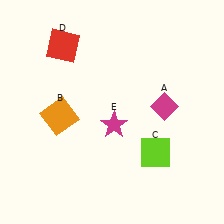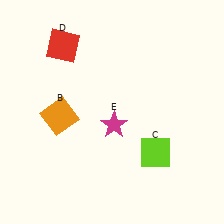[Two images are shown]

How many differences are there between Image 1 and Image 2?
There is 1 difference between the two images.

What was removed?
The magenta diamond (A) was removed in Image 2.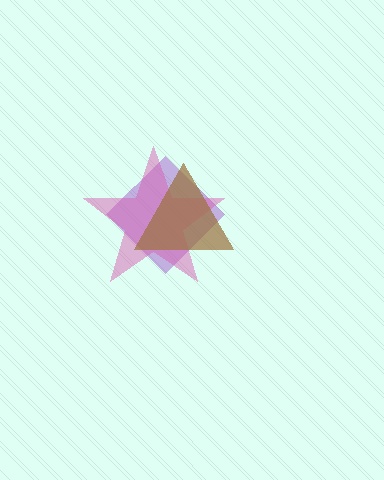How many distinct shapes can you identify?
There are 3 distinct shapes: a purple diamond, a pink star, a brown triangle.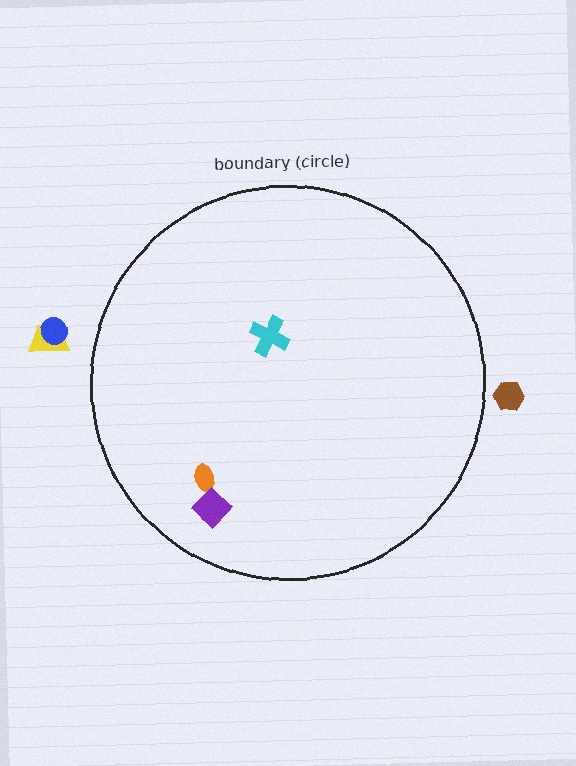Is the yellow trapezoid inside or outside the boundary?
Outside.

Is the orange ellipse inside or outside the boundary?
Inside.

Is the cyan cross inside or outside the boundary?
Inside.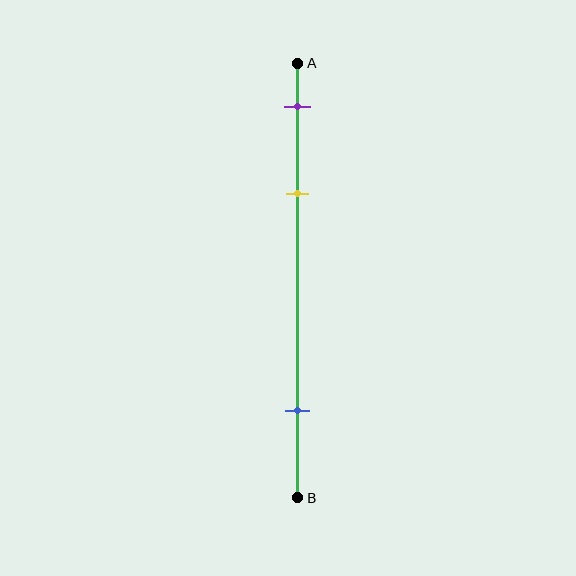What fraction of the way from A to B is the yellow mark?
The yellow mark is approximately 30% (0.3) of the way from A to B.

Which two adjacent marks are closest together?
The purple and yellow marks are the closest adjacent pair.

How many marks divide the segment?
There are 3 marks dividing the segment.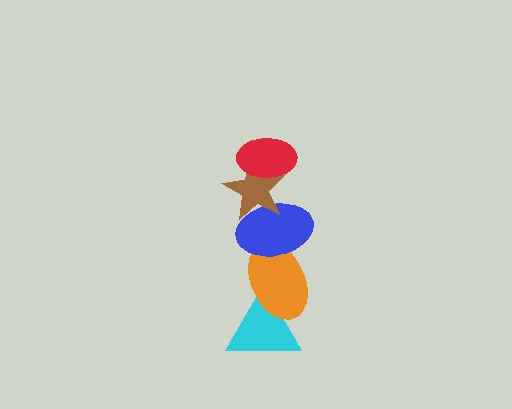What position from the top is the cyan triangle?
The cyan triangle is 5th from the top.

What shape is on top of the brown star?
The red ellipse is on top of the brown star.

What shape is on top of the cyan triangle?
The orange ellipse is on top of the cyan triangle.